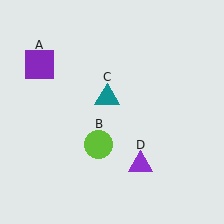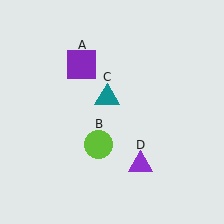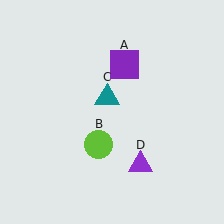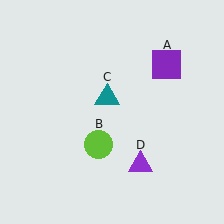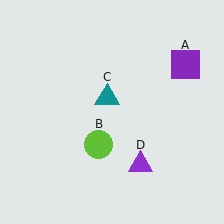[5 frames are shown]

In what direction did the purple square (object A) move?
The purple square (object A) moved right.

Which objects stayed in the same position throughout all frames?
Lime circle (object B) and teal triangle (object C) and purple triangle (object D) remained stationary.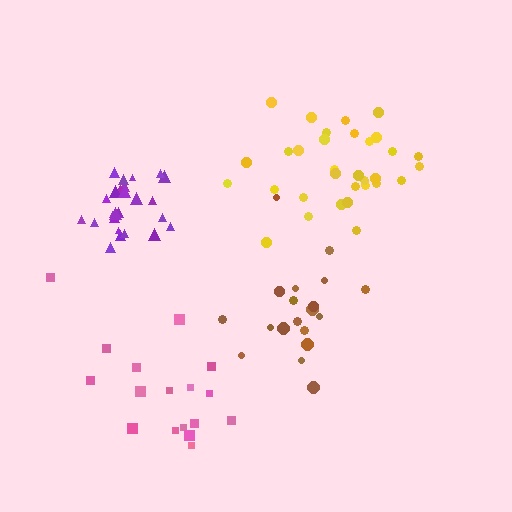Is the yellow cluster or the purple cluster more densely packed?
Purple.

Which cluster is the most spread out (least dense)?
Pink.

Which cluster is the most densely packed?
Purple.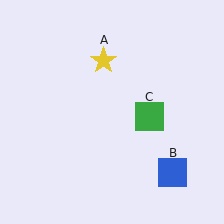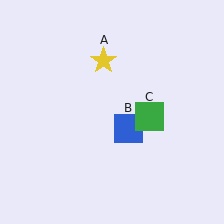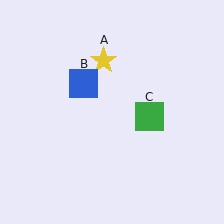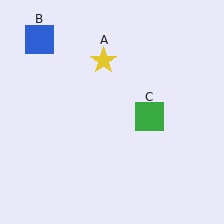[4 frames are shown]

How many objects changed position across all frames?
1 object changed position: blue square (object B).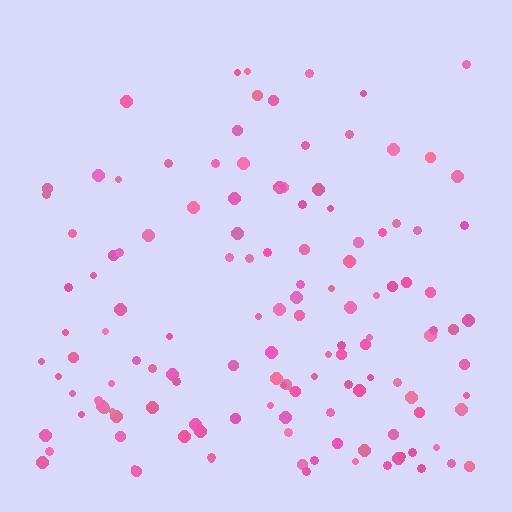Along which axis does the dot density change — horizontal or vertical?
Vertical.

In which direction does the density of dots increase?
From top to bottom, with the bottom side densest.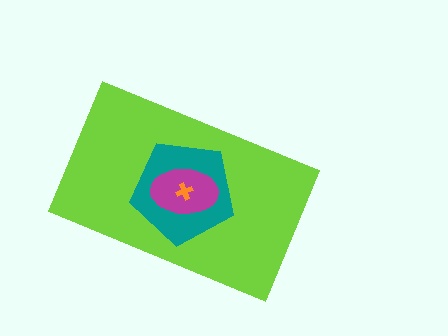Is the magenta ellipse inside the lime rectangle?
Yes.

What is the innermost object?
The orange cross.